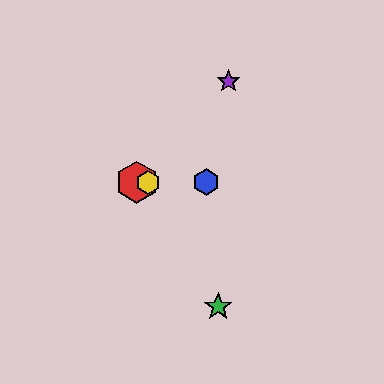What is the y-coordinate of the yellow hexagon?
The yellow hexagon is at y≈182.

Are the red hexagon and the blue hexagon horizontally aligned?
Yes, both are at y≈182.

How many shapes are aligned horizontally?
3 shapes (the red hexagon, the blue hexagon, the yellow hexagon) are aligned horizontally.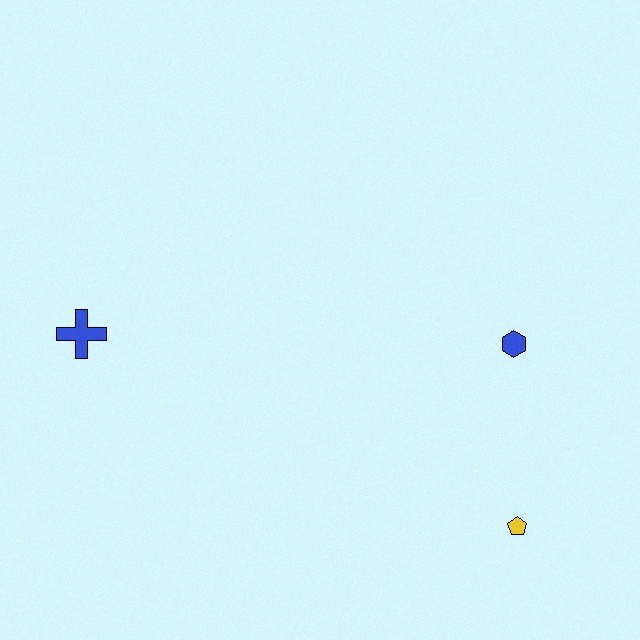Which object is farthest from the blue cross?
The yellow pentagon is farthest from the blue cross.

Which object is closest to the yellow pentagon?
The blue hexagon is closest to the yellow pentagon.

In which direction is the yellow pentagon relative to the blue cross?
The yellow pentagon is to the right of the blue cross.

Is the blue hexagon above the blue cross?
No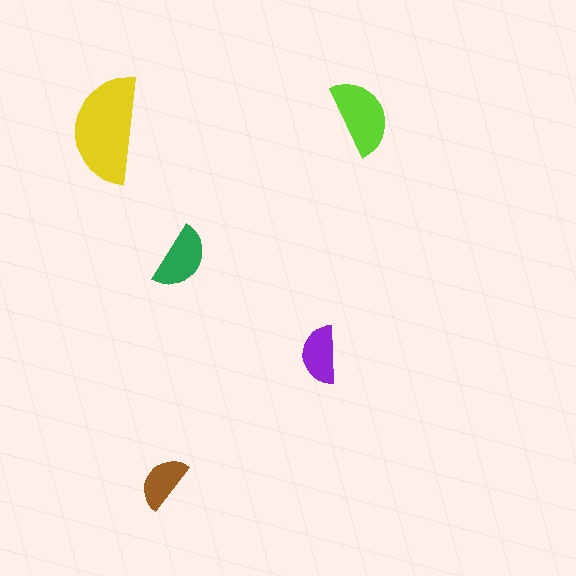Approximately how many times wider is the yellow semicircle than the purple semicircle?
About 2 times wider.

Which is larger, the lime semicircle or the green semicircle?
The lime one.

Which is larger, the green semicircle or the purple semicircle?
The green one.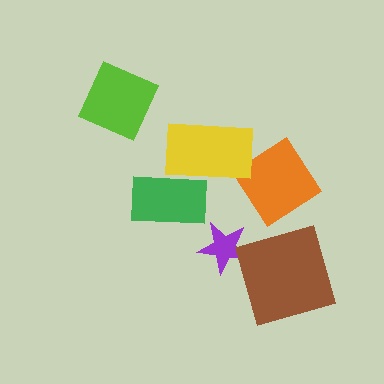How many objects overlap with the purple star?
0 objects overlap with the purple star.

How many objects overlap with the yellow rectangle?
1 object overlaps with the yellow rectangle.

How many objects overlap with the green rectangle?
1 object overlaps with the green rectangle.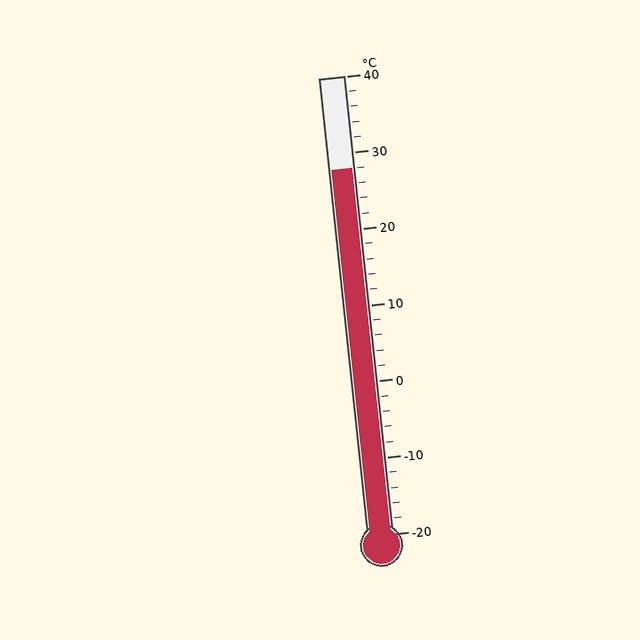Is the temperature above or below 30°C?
The temperature is below 30°C.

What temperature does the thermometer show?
The thermometer shows approximately 28°C.